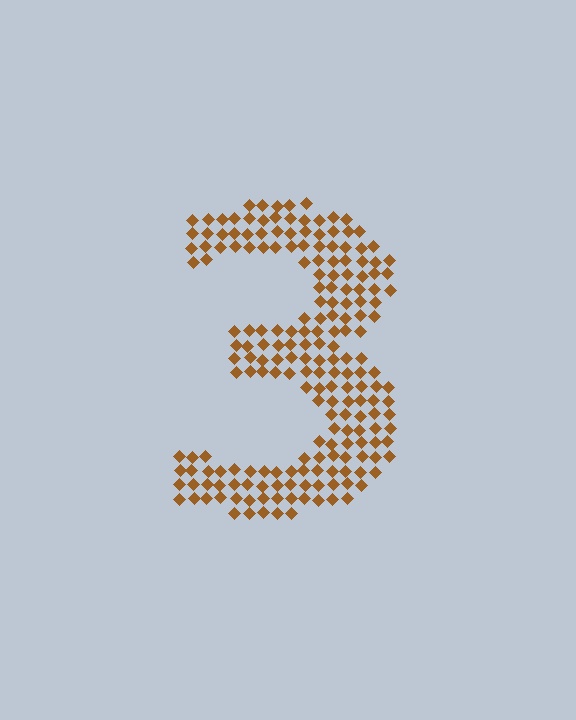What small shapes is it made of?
It is made of small diamonds.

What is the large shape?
The large shape is the digit 3.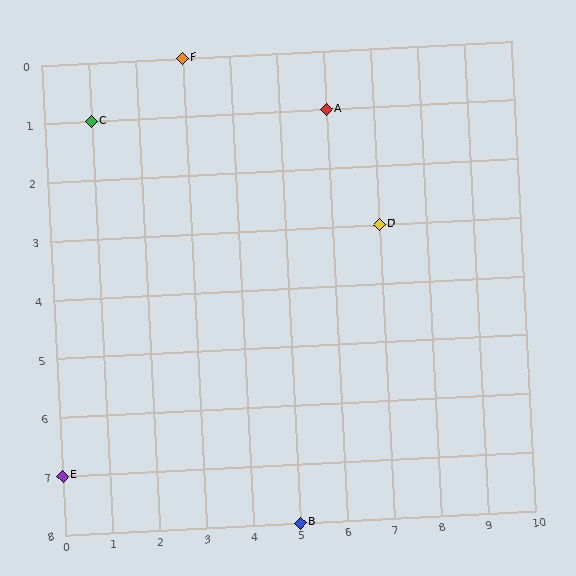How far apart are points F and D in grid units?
Points F and D are 4 columns and 3 rows apart (about 5.0 grid units diagonally).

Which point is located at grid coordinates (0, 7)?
Point E is at (0, 7).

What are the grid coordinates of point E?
Point E is at grid coordinates (0, 7).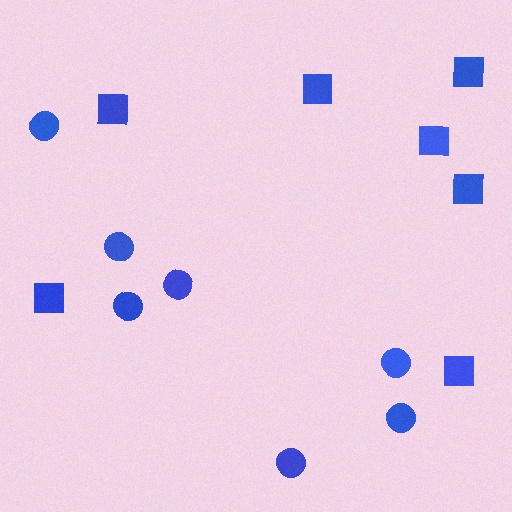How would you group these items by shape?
There are 2 groups: one group of circles (7) and one group of squares (7).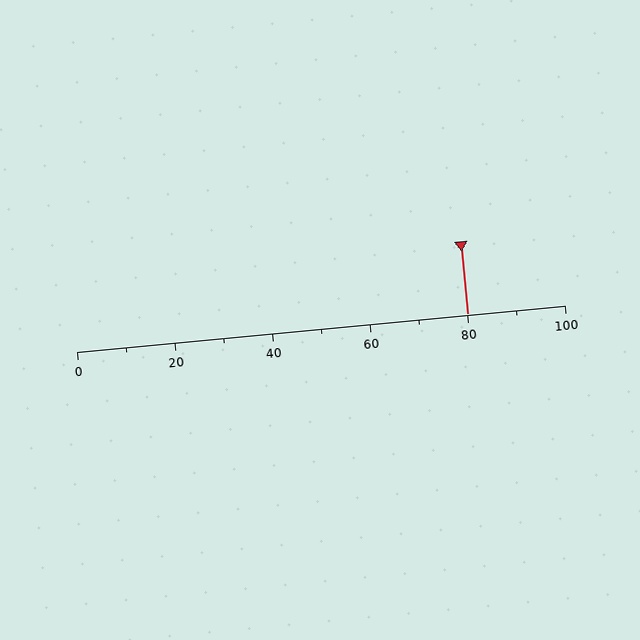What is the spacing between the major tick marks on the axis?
The major ticks are spaced 20 apart.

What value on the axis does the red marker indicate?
The marker indicates approximately 80.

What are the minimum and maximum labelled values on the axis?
The axis runs from 0 to 100.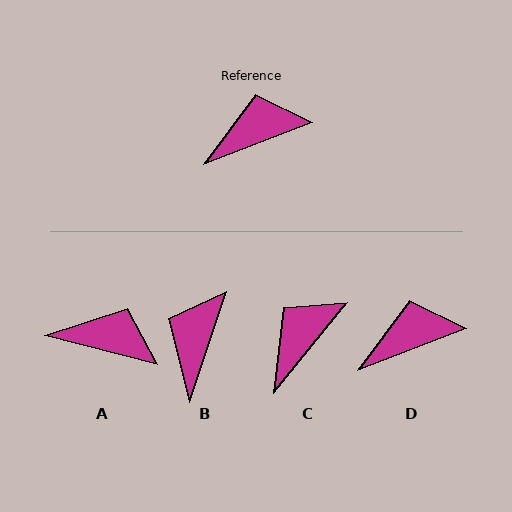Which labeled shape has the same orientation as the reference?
D.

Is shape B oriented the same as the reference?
No, it is off by about 51 degrees.